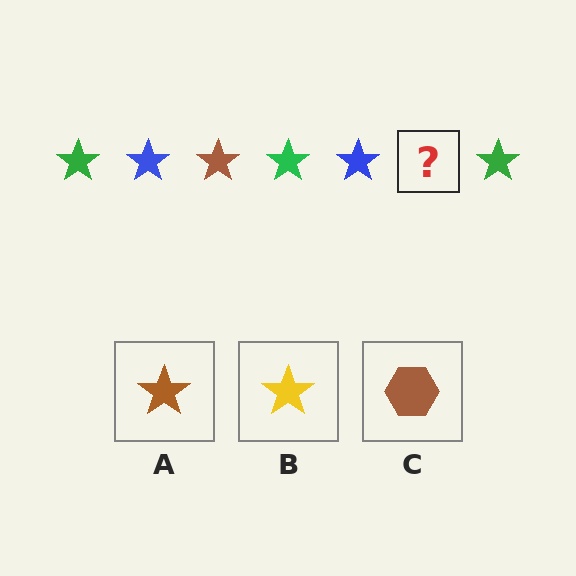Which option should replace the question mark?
Option A.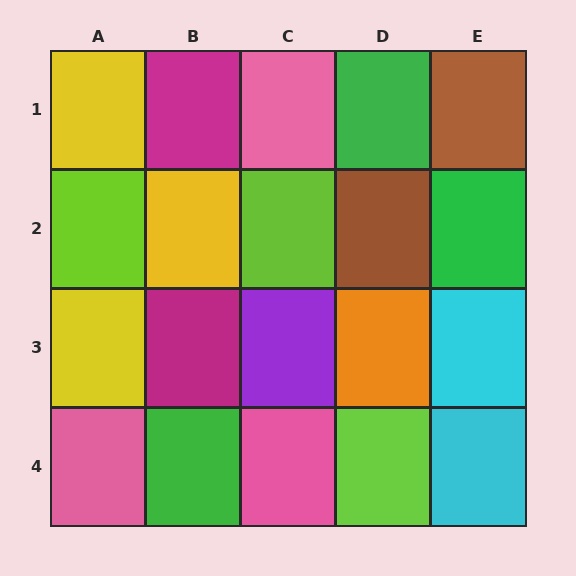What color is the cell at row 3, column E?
Cyan.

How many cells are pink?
3 cells are pink.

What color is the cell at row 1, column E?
Brown.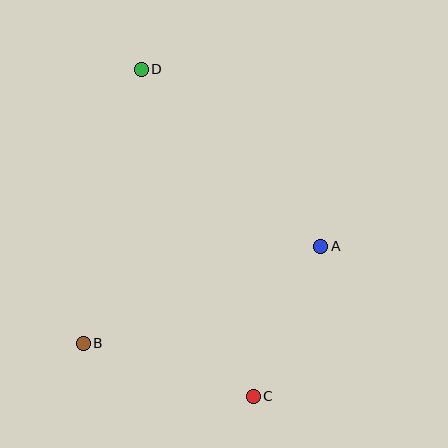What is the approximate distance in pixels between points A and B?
The distance between A and B is approximately 257 pixels.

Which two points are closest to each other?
Points A and C are closest to each other.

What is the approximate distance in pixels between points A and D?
The distance between A and D is approximately 252 pixels.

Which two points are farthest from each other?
Points C and D are farthest from each other.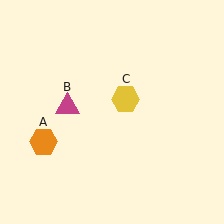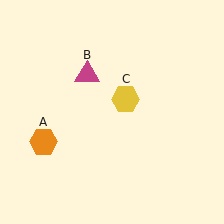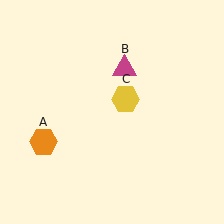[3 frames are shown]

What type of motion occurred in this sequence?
The magenta triangle (object B) rotated clockwise around the center of the scene.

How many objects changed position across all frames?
1 object changed position: magenta triangle (object B).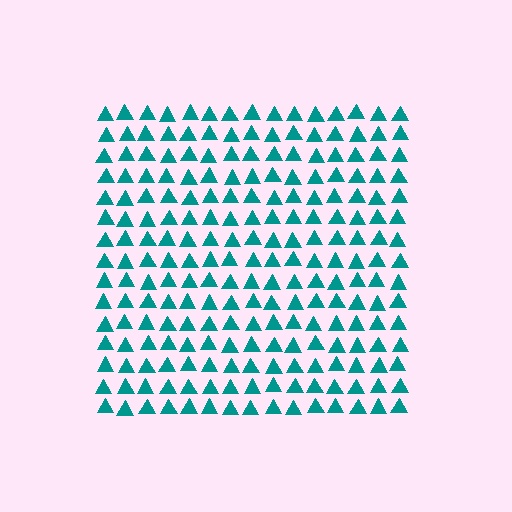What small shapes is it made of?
It is made of small triangles.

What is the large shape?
The large shape is a square.